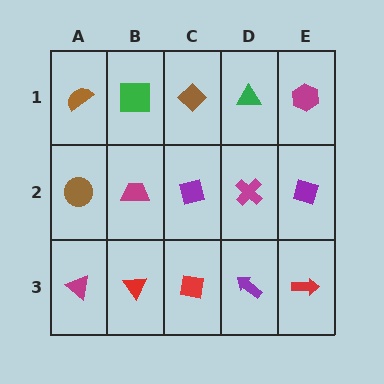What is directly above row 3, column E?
A purple diamond.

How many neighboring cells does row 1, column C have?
3.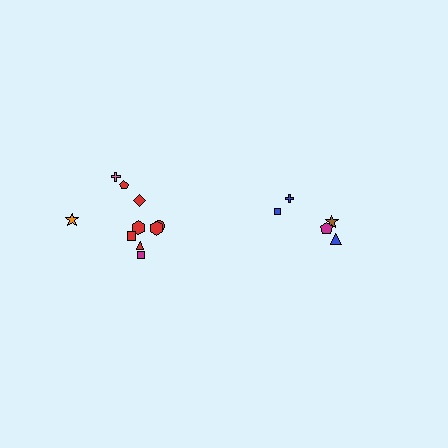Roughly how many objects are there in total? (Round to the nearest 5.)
Roughly 15 objects in total.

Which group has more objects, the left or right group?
The left group.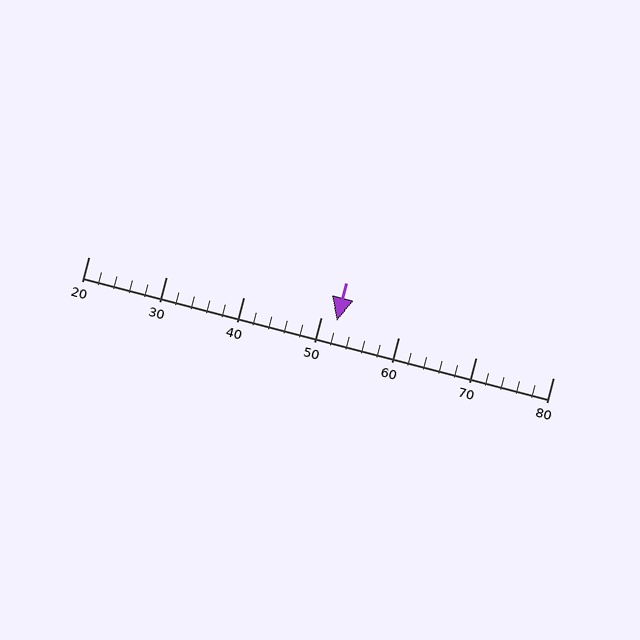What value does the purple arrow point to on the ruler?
The purple arrow points to approximately 52.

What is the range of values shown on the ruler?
The ruler shows values from 20 to 80.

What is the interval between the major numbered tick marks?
The major tick marks are spaced 10 units apart.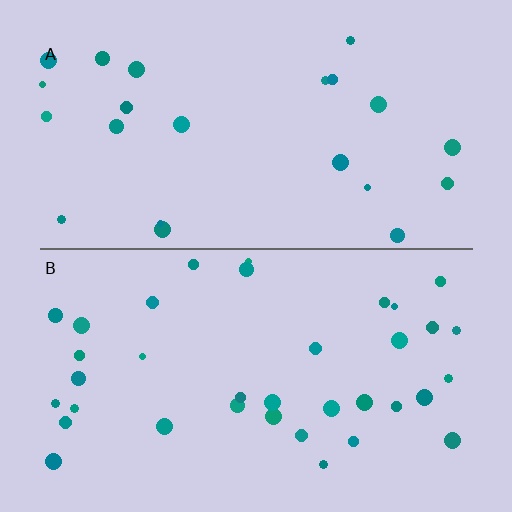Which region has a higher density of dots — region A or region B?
B (the bottom).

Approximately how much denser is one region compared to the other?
Approximately 1.6× — region B over region A.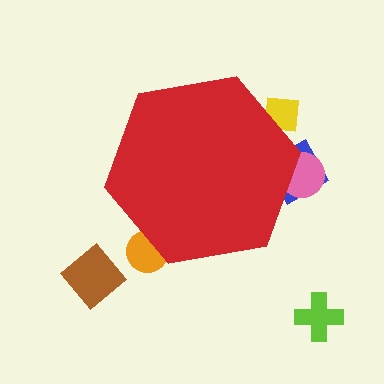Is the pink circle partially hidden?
Yes, the pink circle is partially hidden behind the red hexagon.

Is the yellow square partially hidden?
Yes, the yellow square is partially hidden behind the red hexagon.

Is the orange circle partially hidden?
Yes, the orange circle is partially hidden behind the red hexagon.